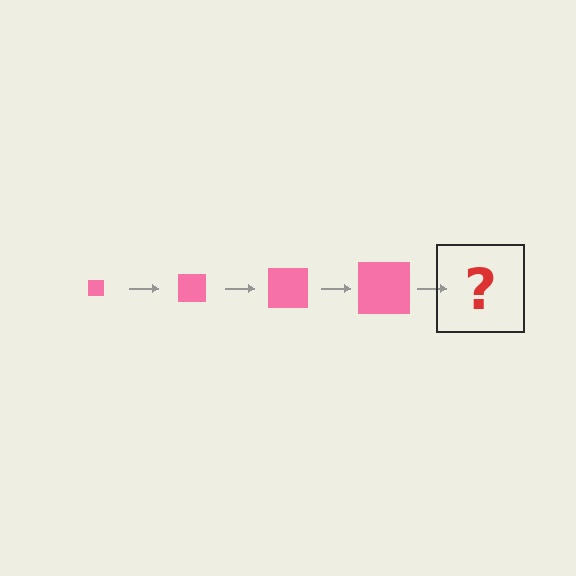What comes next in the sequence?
The next element should be a pink square, larger than the previous one.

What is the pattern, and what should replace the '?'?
The pattern is that the square gets progressively larger each step. The '?' should be a pink square, larger than the previous one.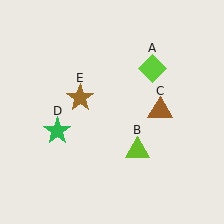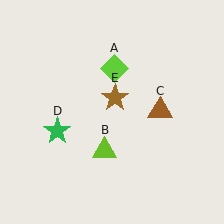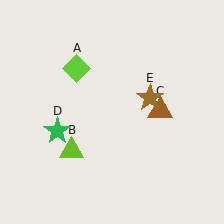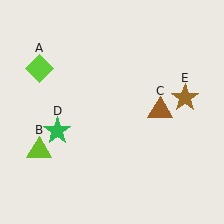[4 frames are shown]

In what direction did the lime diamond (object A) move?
The lime diamond (object A) moved left.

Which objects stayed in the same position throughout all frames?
Brown triangle (object C) and green star (object D) remained stationary.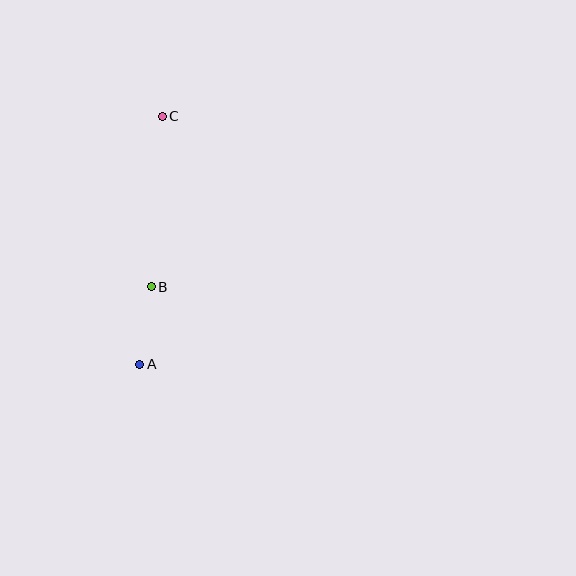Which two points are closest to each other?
Points A and B are closest to each other.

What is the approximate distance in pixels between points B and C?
The distance between B and C is approximately 171 pixels.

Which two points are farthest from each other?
Points A and C are farthest from each other.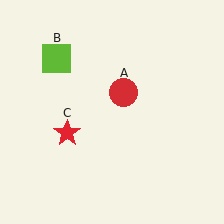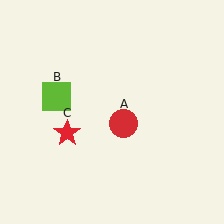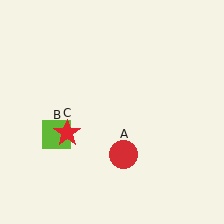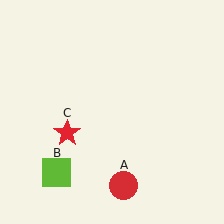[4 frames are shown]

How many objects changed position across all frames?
2 objects changed position: red circle (object A), lime square (object B).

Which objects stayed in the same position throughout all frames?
Red star (object C) remained stationary.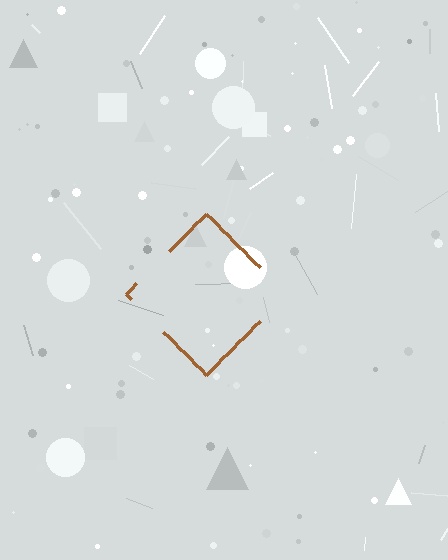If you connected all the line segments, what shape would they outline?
They would outline a diamond.